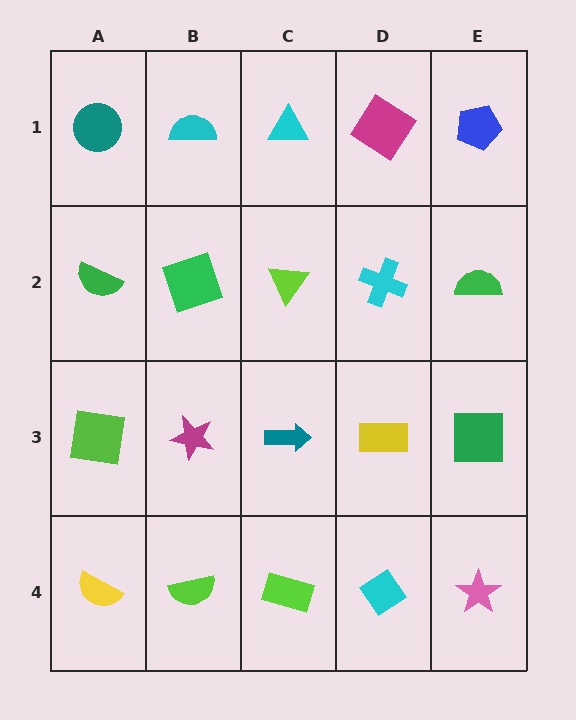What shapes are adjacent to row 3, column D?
A cyan cross (row 2, column D), a cyan diamond (row 4, column D), a teal arrow (row 3, column C), a green square (row 3, column E).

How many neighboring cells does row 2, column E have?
3.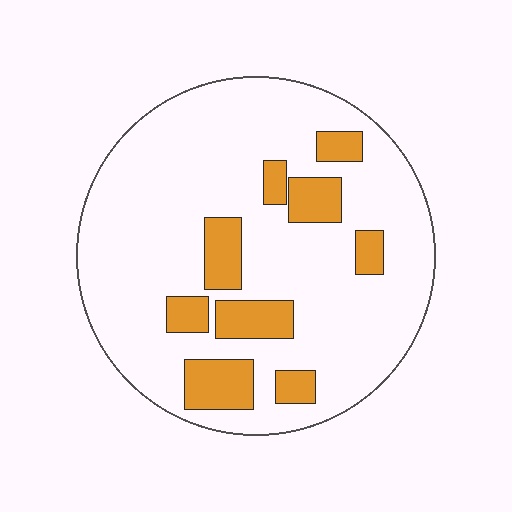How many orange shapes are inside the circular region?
9.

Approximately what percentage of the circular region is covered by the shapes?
Approximately 20%.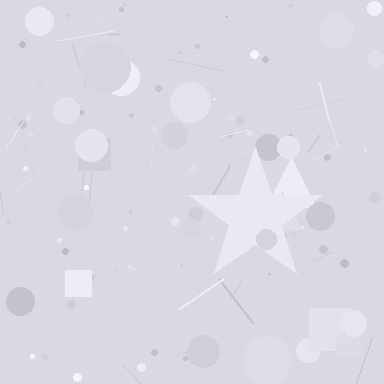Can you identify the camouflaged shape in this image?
The camouflaged shape is a star.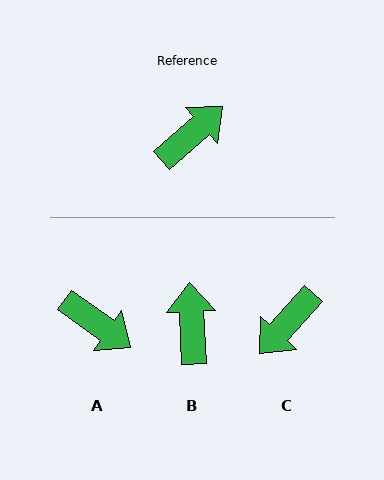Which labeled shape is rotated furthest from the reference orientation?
C, about 173 degrees away.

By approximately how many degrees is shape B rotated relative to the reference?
Approximately 52 degrees counter-clockwise.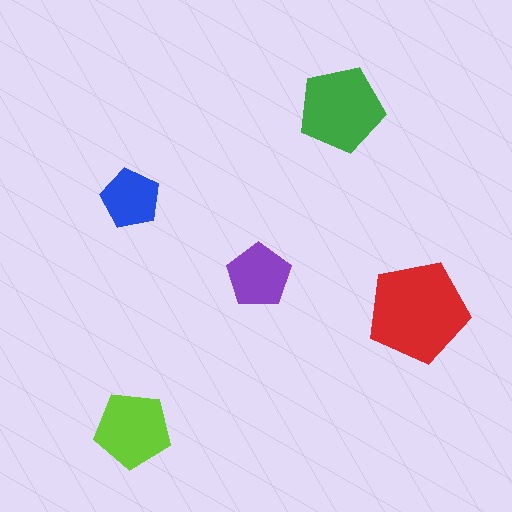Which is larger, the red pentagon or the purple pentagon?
The red one.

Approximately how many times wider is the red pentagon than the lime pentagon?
About 1.5 times wider.